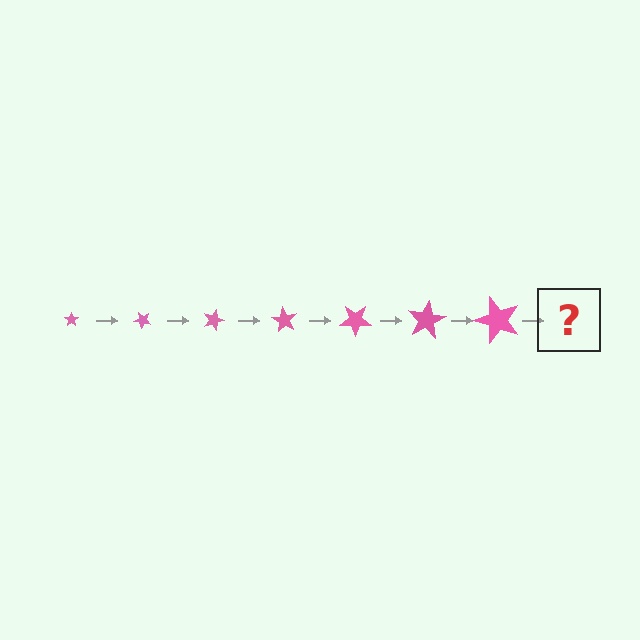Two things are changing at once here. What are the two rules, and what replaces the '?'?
The two rules are that the star grows larger each step and it rotates 45 degrees each step. The '?' should be a star, larger than the previous one and rotated 315 degrees from the start.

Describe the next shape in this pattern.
It should be a star, larger than the previous one and rotated 315 degrees from the start.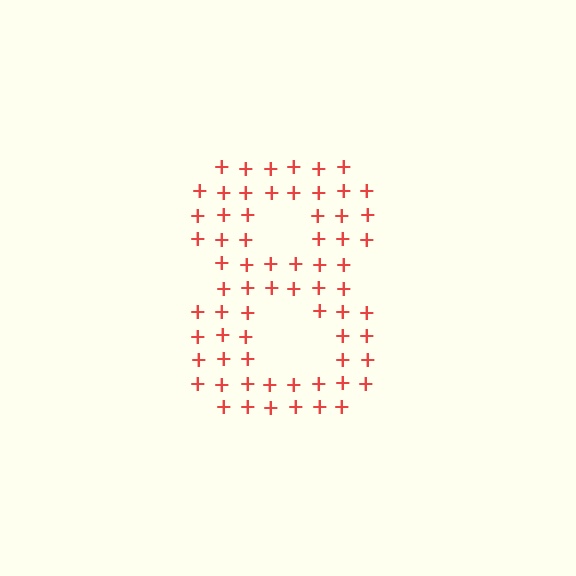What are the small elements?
The small elements are plus signs.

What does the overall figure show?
The overall figure shows the digit 8.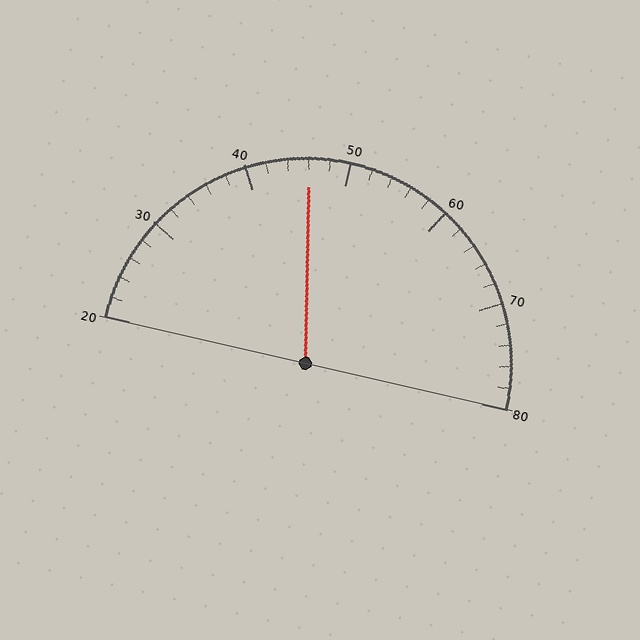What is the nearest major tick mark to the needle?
The nearest major tick mark is 50.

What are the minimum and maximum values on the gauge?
The gauge ranges from 20 to 80.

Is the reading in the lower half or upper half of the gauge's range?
The reading is in the lower half of the range (20 to 80).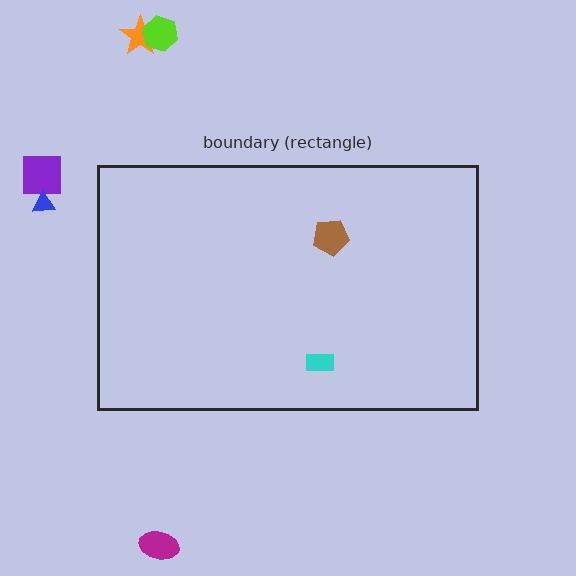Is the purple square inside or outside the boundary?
Outside.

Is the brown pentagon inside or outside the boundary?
Inside.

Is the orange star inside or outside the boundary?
Outside.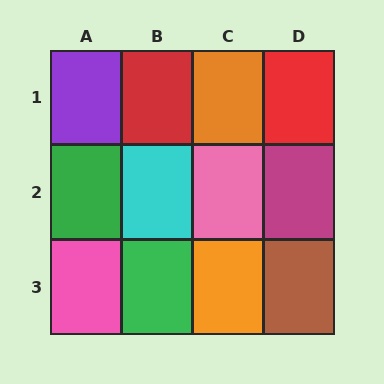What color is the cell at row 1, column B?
Red.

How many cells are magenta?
1 cell is magenta.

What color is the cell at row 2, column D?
Magenta.